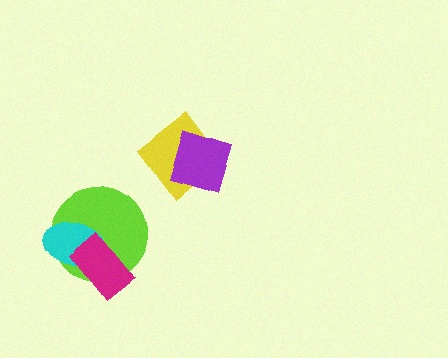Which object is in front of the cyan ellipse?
The magenta rectangle is in front of the cyan ellipse.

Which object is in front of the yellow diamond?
The purple diamond is in front of the yellow diamond.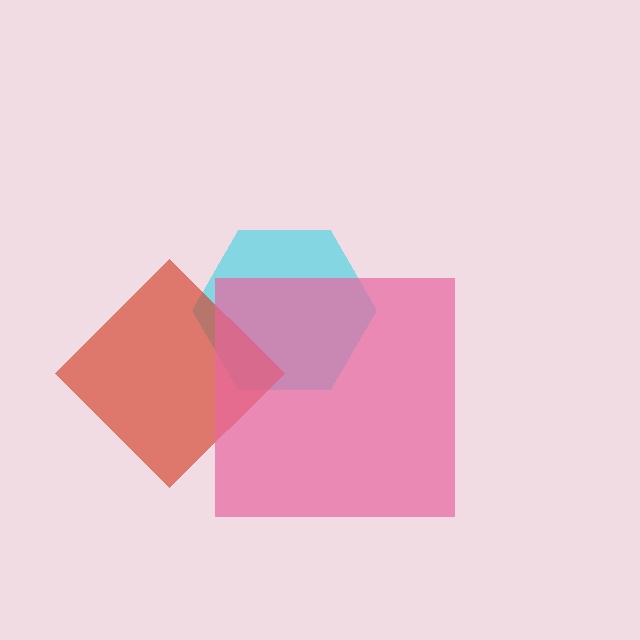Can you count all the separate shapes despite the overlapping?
Yes, there are 3 separate shapes.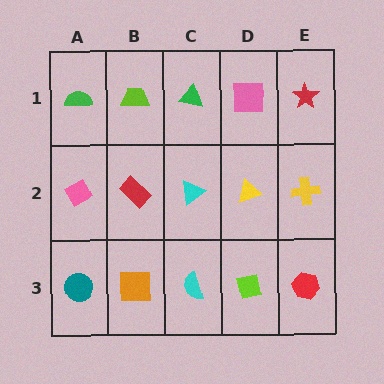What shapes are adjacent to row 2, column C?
A green triangle (row 1, column C), a cyan semicircle (row 3, column C), a red rectangle (row 2, column B), a yellow triangle (row 2, column D).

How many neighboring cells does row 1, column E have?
2.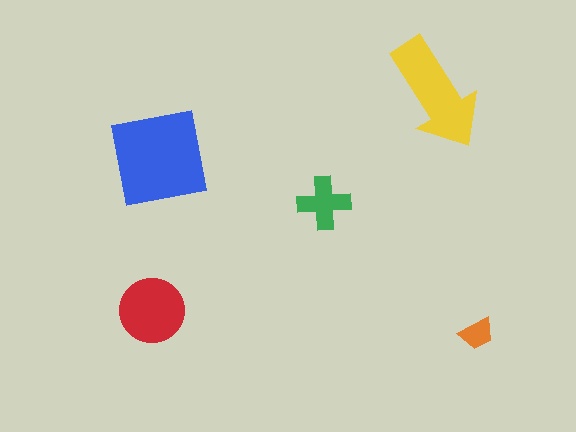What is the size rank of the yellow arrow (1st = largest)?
2nd.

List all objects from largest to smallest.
The blue square, the yellow arrow, the red circle, the green cross, the orange trapezoid.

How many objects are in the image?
There are 5 objects in the image.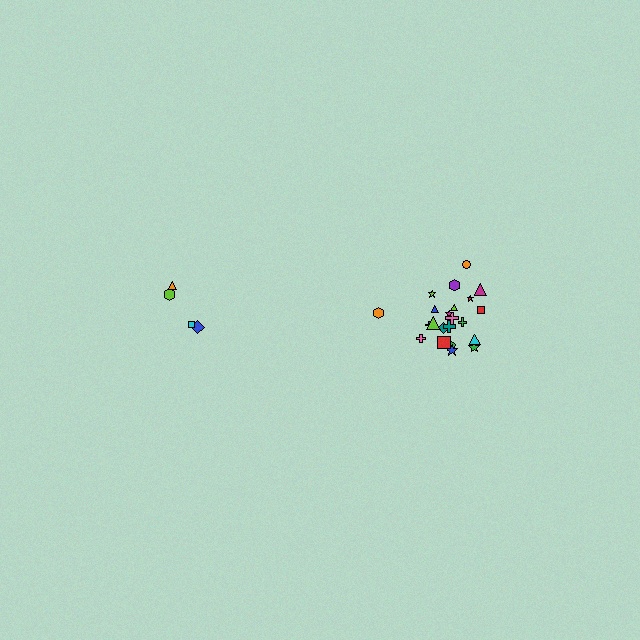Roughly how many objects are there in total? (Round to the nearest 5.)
Roughly 25 objects in total.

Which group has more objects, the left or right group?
The right group.